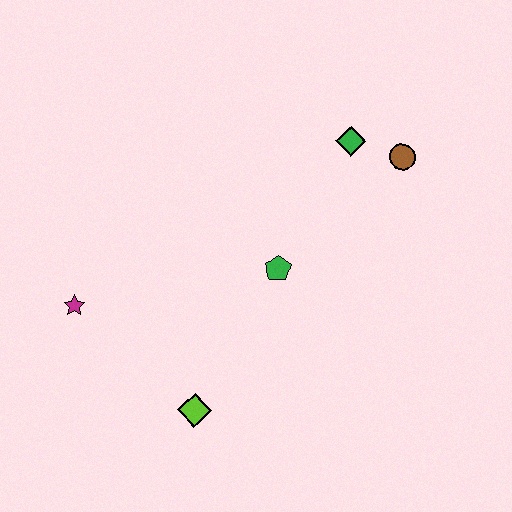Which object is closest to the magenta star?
The lime diamond is closest to the magenta star.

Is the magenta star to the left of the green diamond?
Yes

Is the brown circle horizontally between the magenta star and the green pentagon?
No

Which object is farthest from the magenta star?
The brown circle is farthest from the magenta star.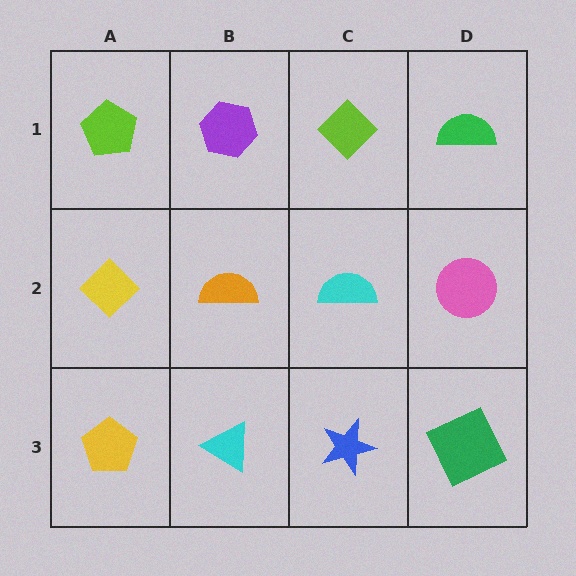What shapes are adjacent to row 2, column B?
A purple hexagon (row 1, column B), a cyan triangle (row 3, column B), a yellow diamond (row 2, column A), a cyan semicircle (row 2, column C).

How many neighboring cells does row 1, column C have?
3.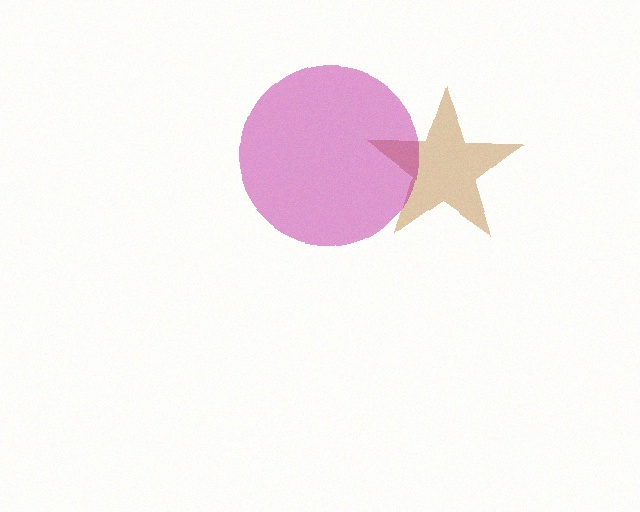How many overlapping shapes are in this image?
There are 2 overlapping shapes in the image.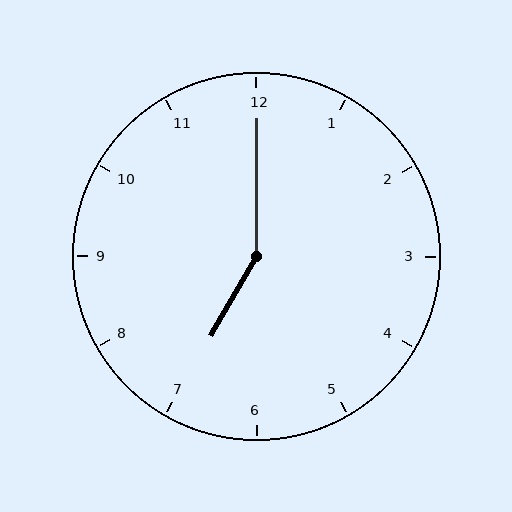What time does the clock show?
7:00.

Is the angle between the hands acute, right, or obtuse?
It is obtuse.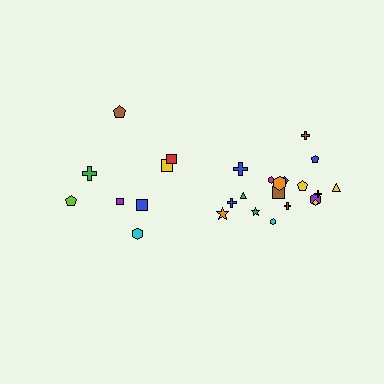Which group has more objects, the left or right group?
The right group.